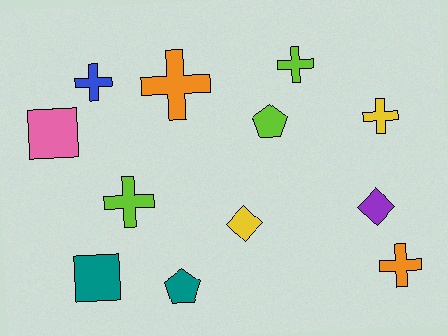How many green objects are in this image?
There are no green objects.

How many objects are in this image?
There are 12 objects.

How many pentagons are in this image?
There are 2 pentagons.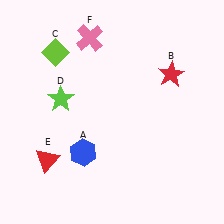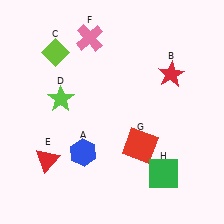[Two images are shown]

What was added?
A red square (G), a green square (H) were added in Image 2.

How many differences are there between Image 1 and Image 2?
There are 2 differences between the two images.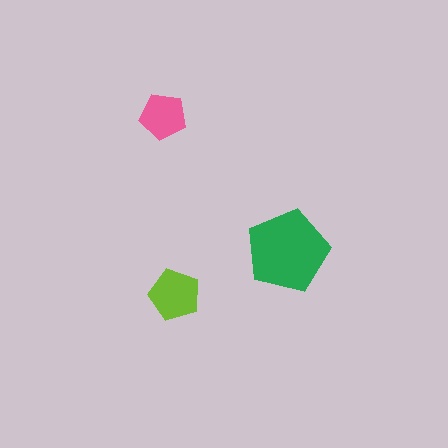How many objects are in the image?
There are 3 objects in the image.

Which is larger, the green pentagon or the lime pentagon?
The green one.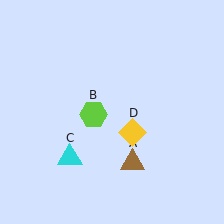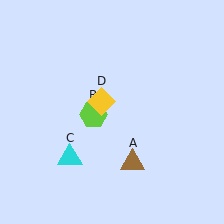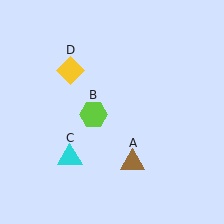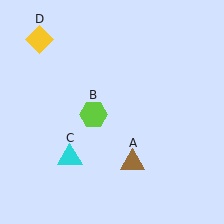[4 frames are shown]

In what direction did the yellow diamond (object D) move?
The yellow diamond (object D) moved up and to the left.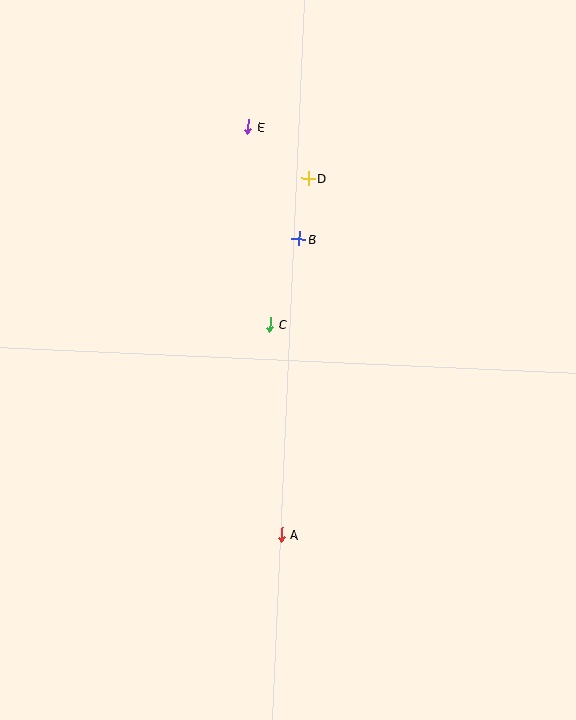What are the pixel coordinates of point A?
Point A is at (281, 535).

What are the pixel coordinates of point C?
Point C is at (270, 324).